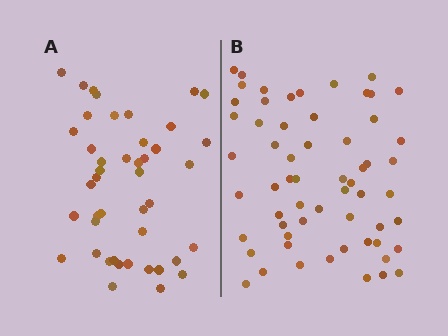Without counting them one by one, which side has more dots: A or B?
Region B (the right region) has more dots.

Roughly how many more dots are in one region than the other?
Region B has approximately 15 more dots than region A.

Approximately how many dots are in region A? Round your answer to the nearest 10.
About 40 dots. (The exact count is 44, which rounds to 40.)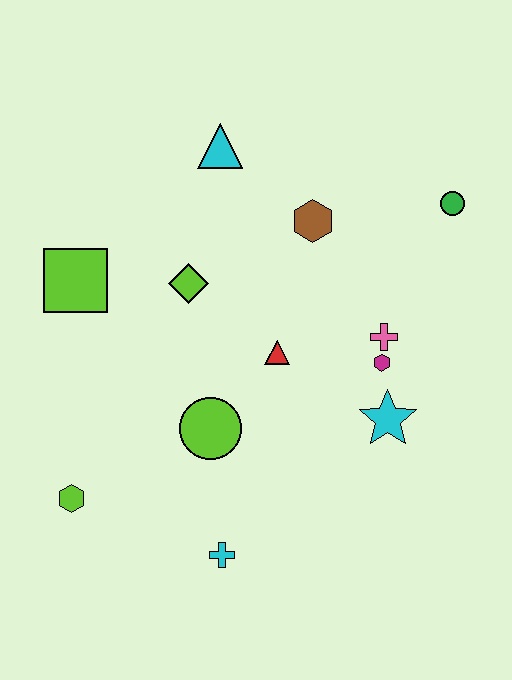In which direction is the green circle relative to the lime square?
The green circle is to the right of the lime square.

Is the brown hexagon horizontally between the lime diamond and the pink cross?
Yes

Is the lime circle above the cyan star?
No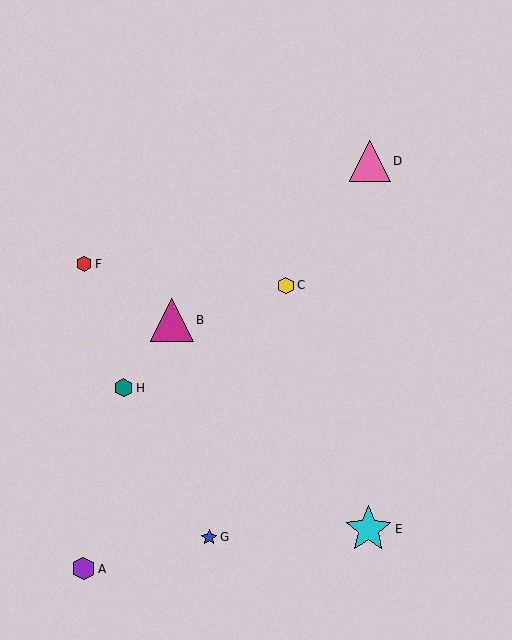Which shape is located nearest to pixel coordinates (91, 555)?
The purple hexagon (labeled A) at (83, 569) is nearest to that location.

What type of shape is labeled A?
Shape A is a purple hexagon.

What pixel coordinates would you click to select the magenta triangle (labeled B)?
Click at (172, 320) to select the magenta triangle B.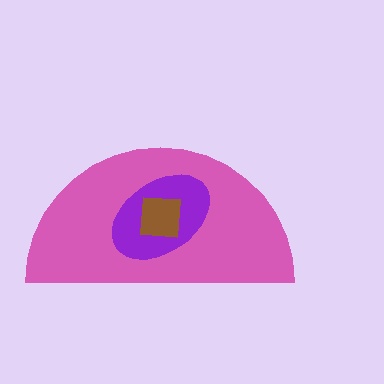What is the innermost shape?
The brown square.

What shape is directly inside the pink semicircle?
The purple ellipse.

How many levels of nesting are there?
3.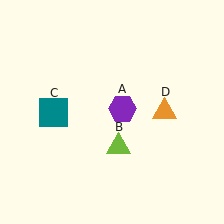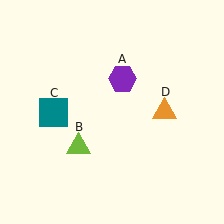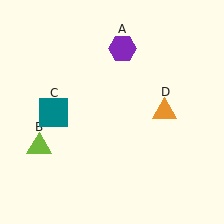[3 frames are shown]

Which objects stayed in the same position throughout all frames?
Teal square (object C) and orange triangle (object D) remained stationary.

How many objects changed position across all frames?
2 objects changed position: purple hexagon (object A), lime triangle (object B).